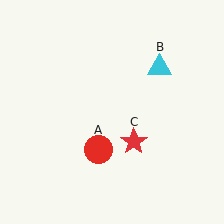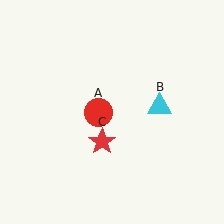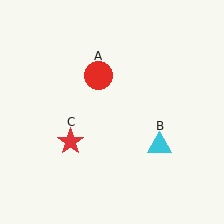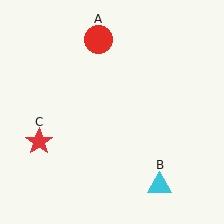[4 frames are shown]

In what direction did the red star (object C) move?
The red star (object C) moved left.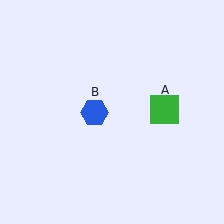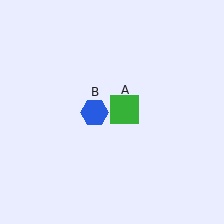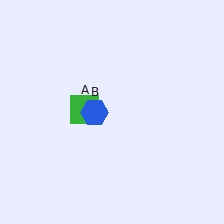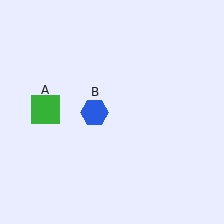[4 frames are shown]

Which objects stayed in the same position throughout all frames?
Blue hexagon (object B) remained stationary.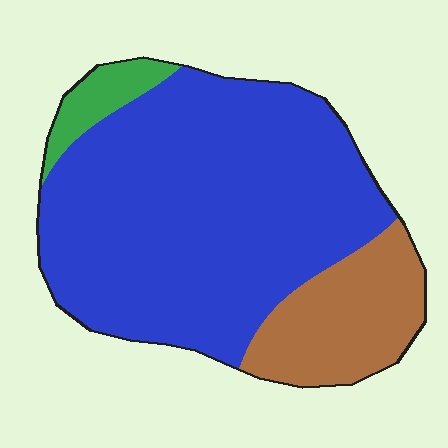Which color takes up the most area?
Blue, at roughly 75%.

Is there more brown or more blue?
Blue.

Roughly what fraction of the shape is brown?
Brown covers about 20% of the shape.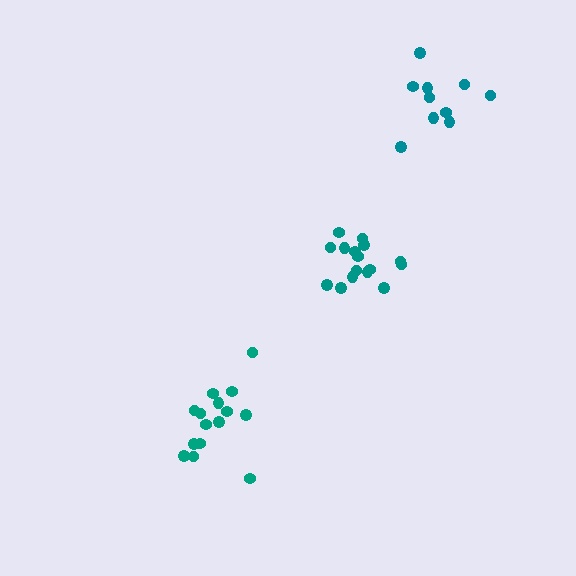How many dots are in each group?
Group 1: 16 dots, Group 2: 15 dots, Group 3: 10 dots (41 total).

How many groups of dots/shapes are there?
There are 3 groups.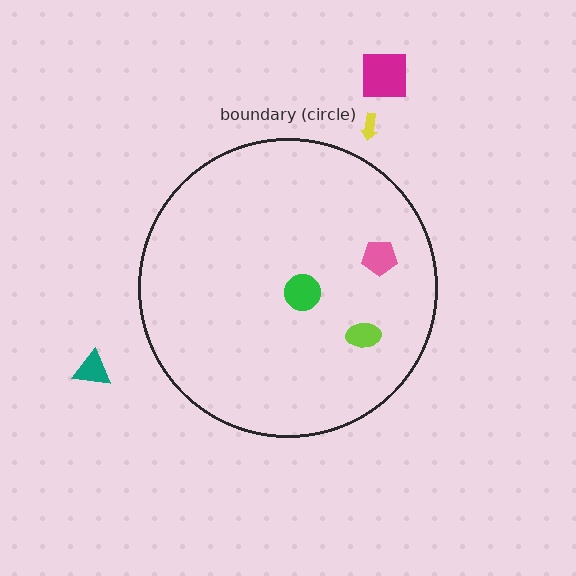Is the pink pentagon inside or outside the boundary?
Inside.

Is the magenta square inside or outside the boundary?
Outside.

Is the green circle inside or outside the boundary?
Inside.